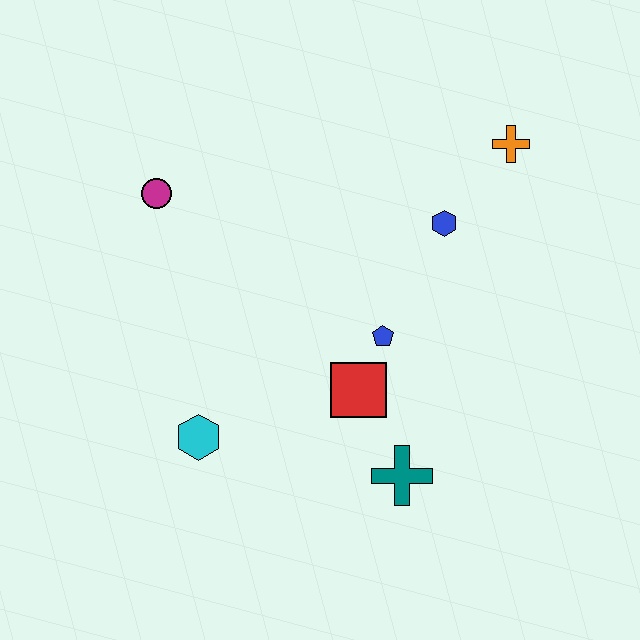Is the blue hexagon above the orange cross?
No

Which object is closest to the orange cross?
The blue hexagon is closest to the orange cross.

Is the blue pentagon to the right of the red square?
Yes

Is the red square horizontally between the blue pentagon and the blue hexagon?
No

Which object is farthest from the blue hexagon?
The cyan hexagon is farthest from the blue hexagon.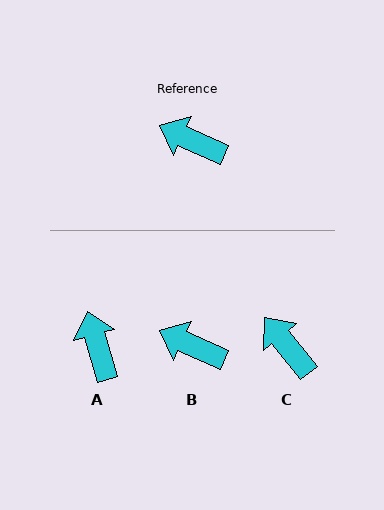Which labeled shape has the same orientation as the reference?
B.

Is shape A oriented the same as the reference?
No, it is off by about 50 degrees.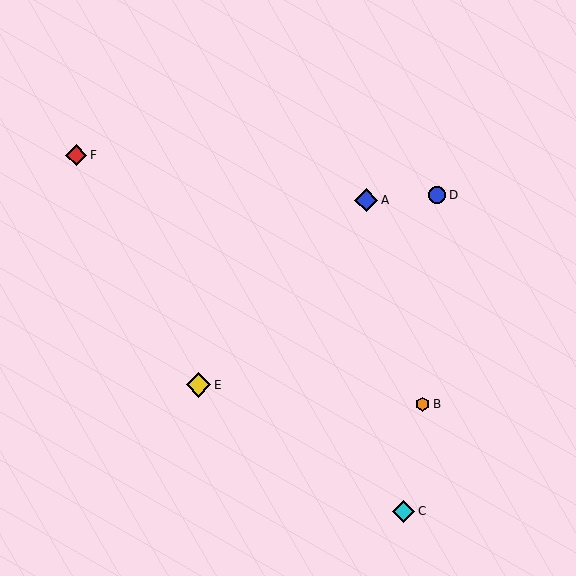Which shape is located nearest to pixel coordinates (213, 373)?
The yellow diamond (labeled E) at (198, 385) is nearest to that location.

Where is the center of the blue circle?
The center of the blue circle is at (437, 195).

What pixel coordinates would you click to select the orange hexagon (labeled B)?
Click at (423, 404) to select the orange hexagon B.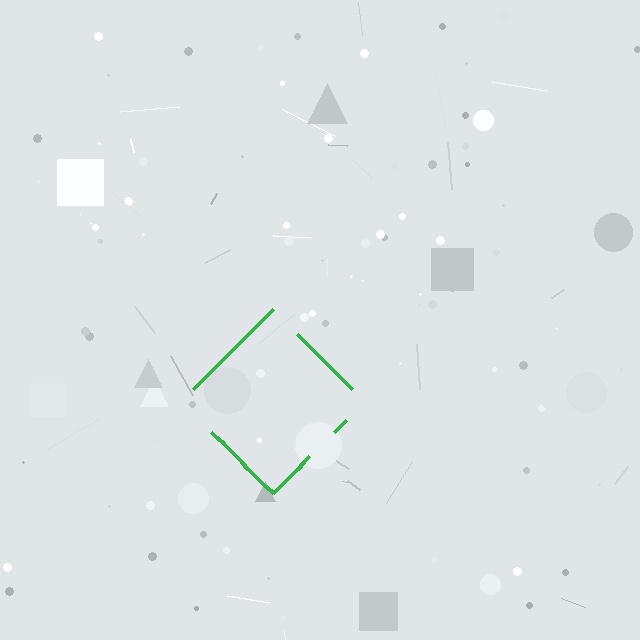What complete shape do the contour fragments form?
The contour fragments form a diamond.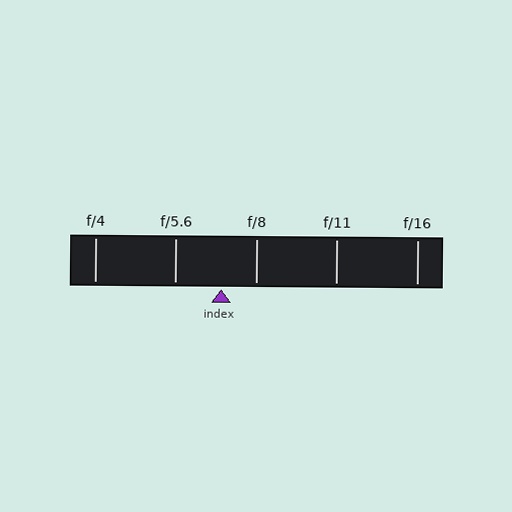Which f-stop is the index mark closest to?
The index mark is closest to f/8.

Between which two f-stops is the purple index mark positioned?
The index mark is between f/5.6 and f/8.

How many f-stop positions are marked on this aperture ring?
There are 5 f-stop positions marked.